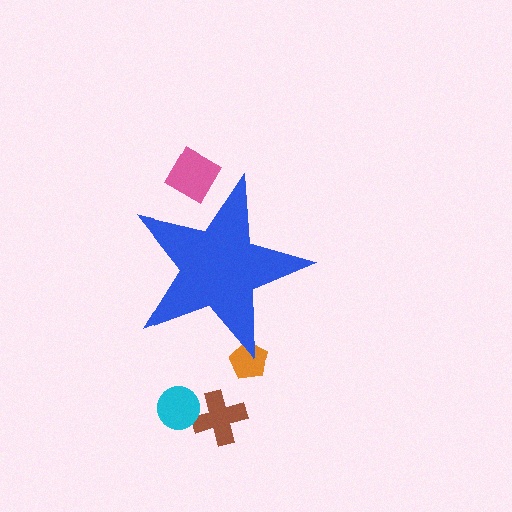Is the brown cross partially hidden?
No, the brown cross is fully visible.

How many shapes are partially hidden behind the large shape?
2 shapes are partially hidden.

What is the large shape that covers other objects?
A blue star.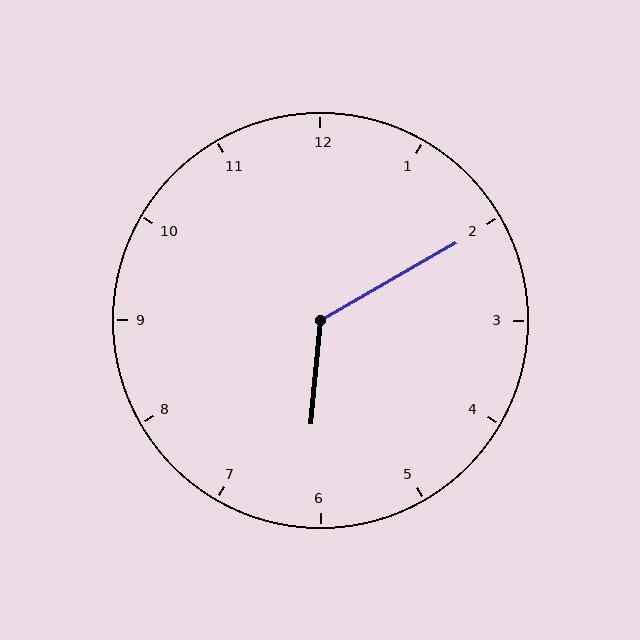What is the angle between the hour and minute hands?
Approximately 125 degrees.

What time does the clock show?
6:10.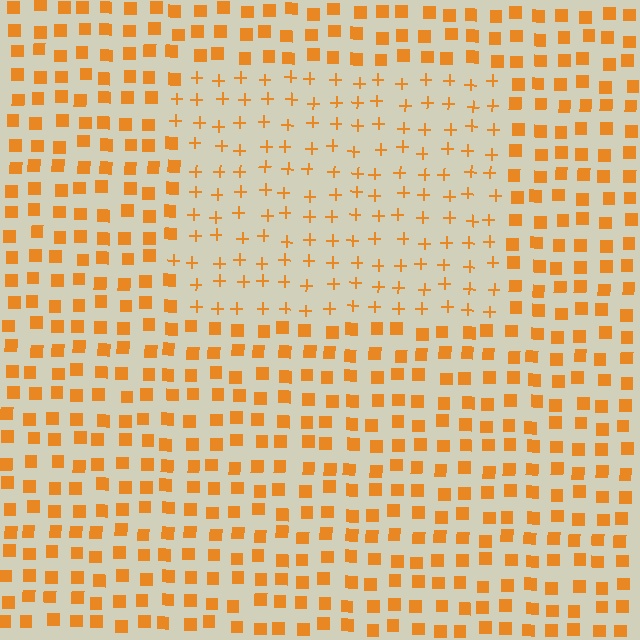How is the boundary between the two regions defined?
The boundary is defined by a change in element shape: plus signs inside vs. squares outside. All elements share the same color and spacing.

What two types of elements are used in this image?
The image uses plus signs inside the rectangle region and squares outside it.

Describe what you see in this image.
The image is filled with small orange elements arranged in a uniform grid. A rectangle-shaped region contains plus signs, while the surrounding area contains squares. The boundary is defined purely by the change in element shape.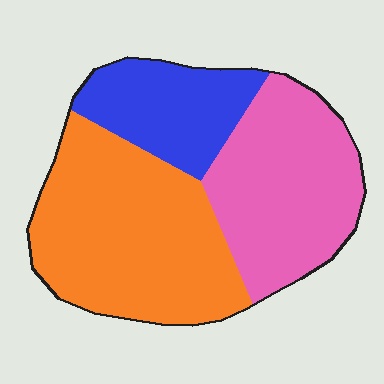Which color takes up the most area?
Orange, at roughly 45%.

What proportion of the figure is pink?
Pink covers about 35% of the figure.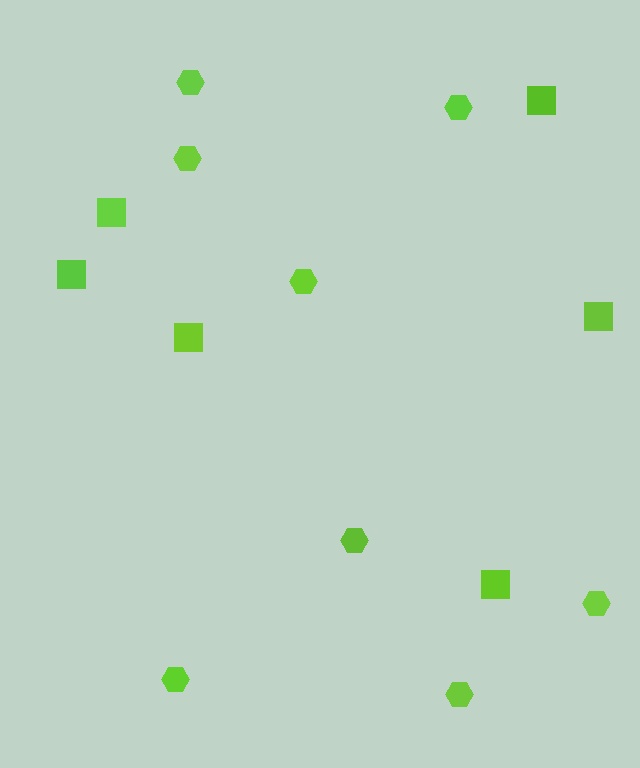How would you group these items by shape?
There are 2 groups: one group of hexagons (8) and one group of squares (6).